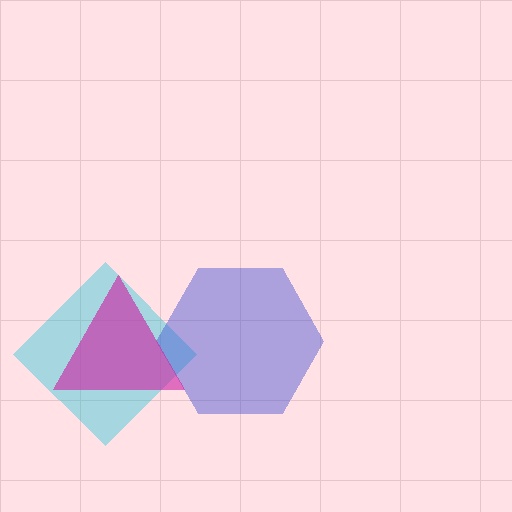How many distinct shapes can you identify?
There are 3 distinct shapes: a cyan diamond, a blue hexagon, a magenta triangle.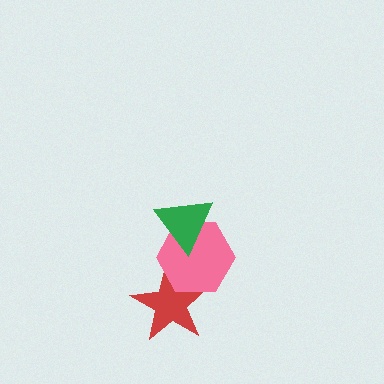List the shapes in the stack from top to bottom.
From top to bottom: the green triangle, the pink hexagon, the red star.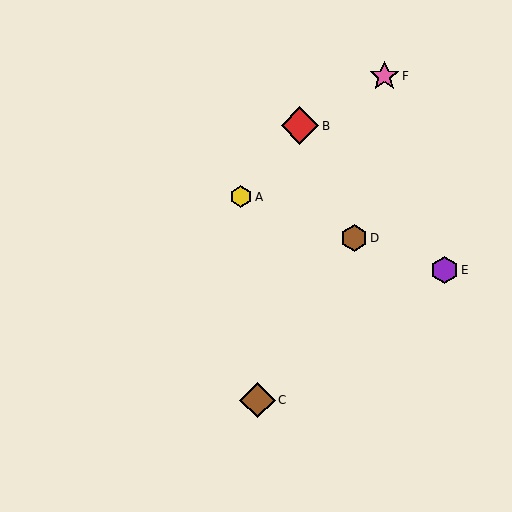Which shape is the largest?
The red diamond (labeled B) is the largest.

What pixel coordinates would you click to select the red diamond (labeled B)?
Click at (300, 126) to select the red diamond B.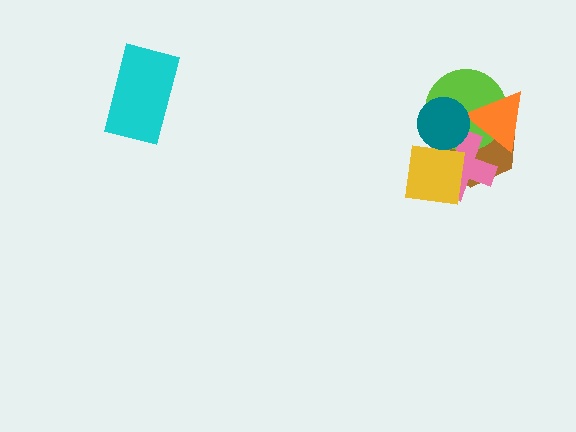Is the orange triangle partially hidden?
Yes, it is partially covered by another shape.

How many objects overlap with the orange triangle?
4 objects overlap with the orange triangle.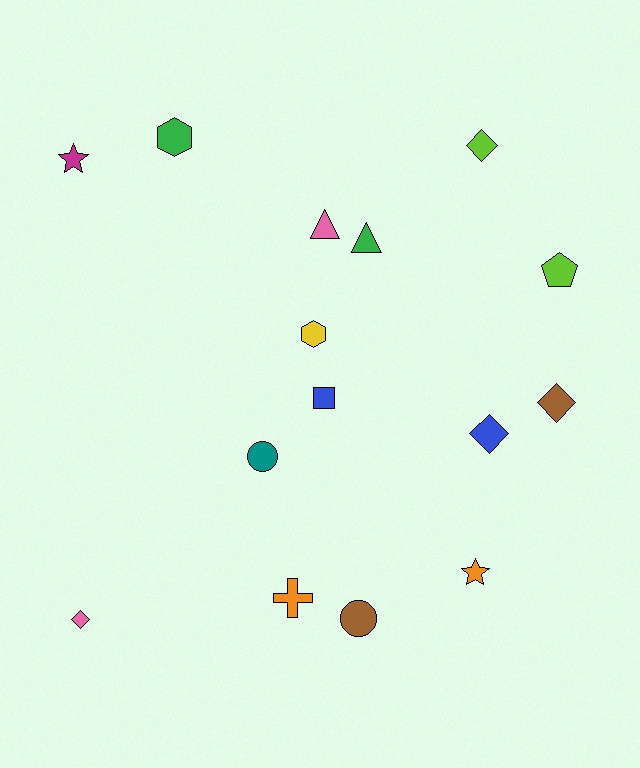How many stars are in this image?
There are 2 stars.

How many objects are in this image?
There are 15 objects.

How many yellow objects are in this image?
There is 1 yellow object.